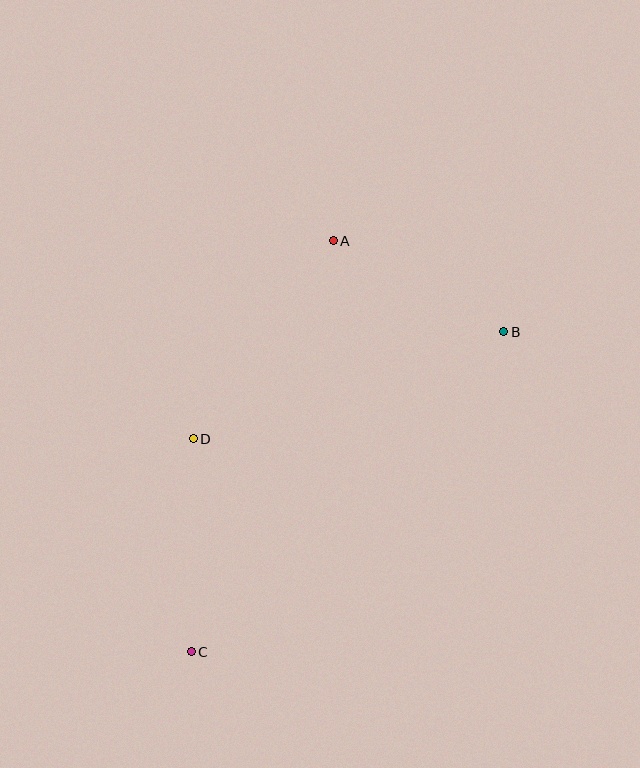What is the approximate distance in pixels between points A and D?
The distance between A and D is approximately 243 pixels.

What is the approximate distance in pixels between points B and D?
The distance between B and D is approximately 329 pixels.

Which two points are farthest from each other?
Points B and C are farthest from each other.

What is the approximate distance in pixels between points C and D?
The distance between C and D is approximately 213 pixels.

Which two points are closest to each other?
Points A and B are closest to each other.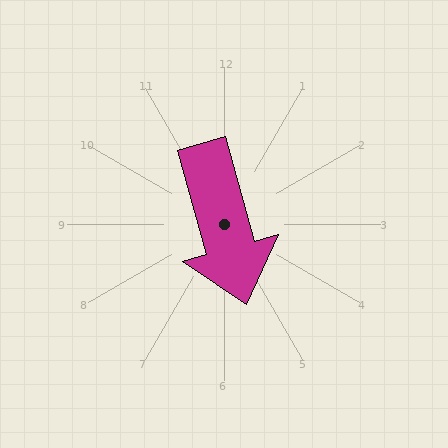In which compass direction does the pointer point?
South.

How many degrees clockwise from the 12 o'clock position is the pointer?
Approximately 164 degrees.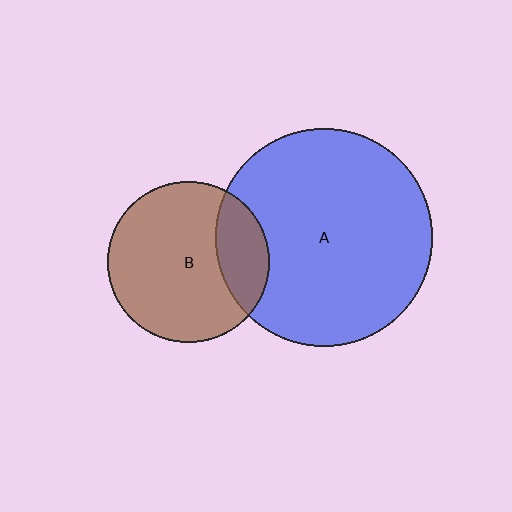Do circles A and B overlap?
Yes.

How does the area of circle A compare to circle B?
Approximately 1.8 times.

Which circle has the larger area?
Circle A (blue).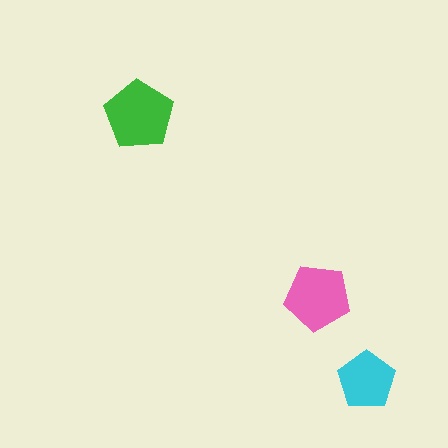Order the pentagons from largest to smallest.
the green one, the pink one, the cyan one.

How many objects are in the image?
There are 3 objects in the image.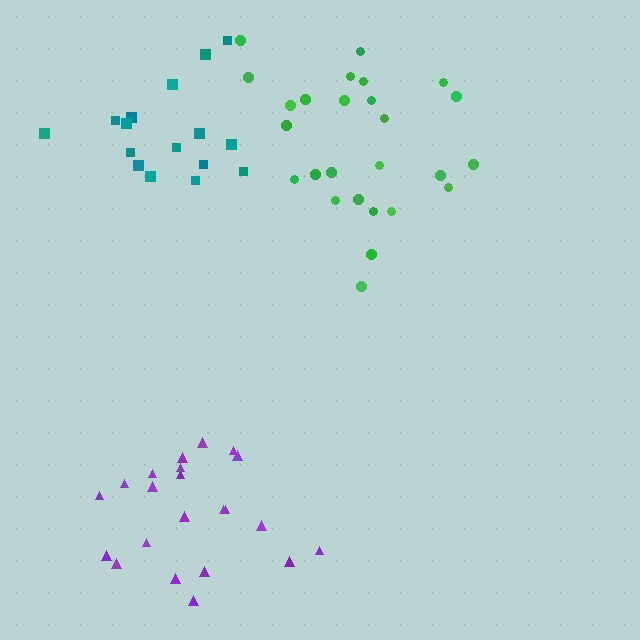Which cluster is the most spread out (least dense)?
Green.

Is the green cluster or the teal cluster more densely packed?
Teal.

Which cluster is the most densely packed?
Purple.